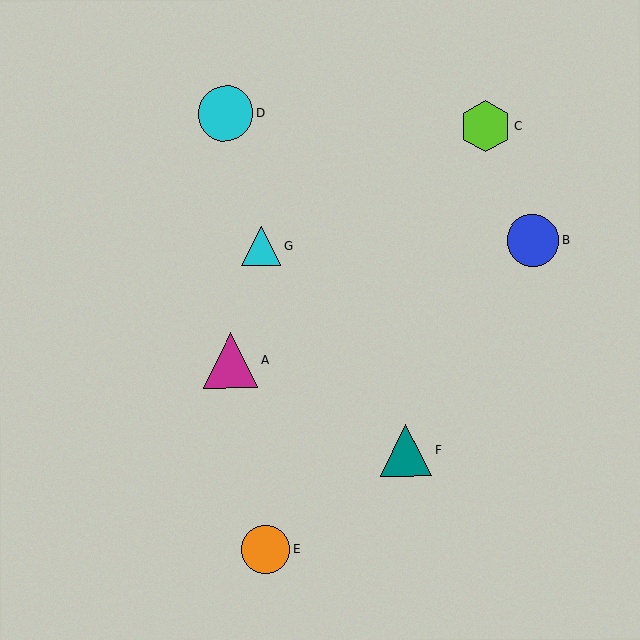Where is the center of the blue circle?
The center of the blue circle is at (532, 240).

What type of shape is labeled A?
Shape A is a magenta triangle.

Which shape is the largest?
The magenta triangle (labeled A) is the largest.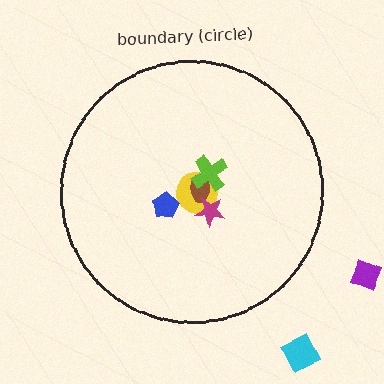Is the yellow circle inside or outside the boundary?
Inside.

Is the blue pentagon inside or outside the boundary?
Inside.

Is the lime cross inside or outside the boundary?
Inside.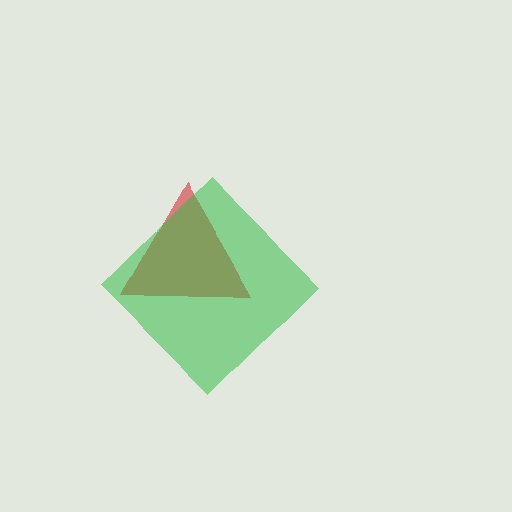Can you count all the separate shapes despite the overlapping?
Yes, there are 2 separate shapes.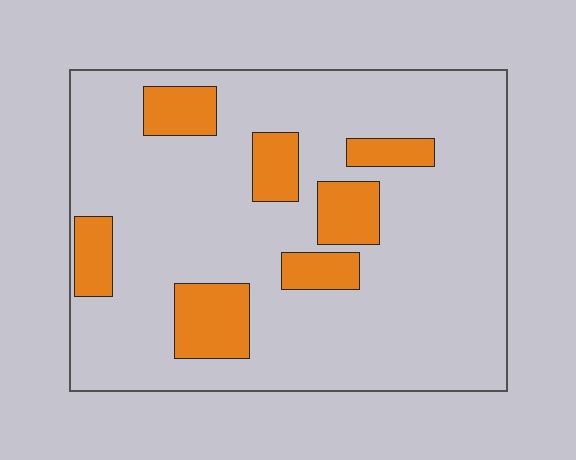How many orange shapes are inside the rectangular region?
7.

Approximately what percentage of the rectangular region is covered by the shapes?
Approximately 20%.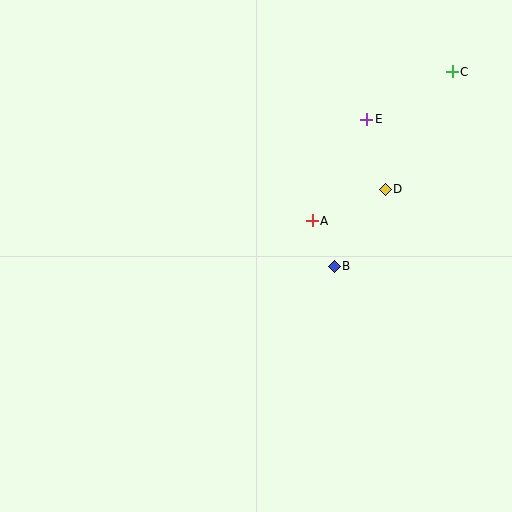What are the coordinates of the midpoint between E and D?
The midpoint between E and D is at (376, 154).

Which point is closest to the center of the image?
Point A at (312, 221) is closest to the center.